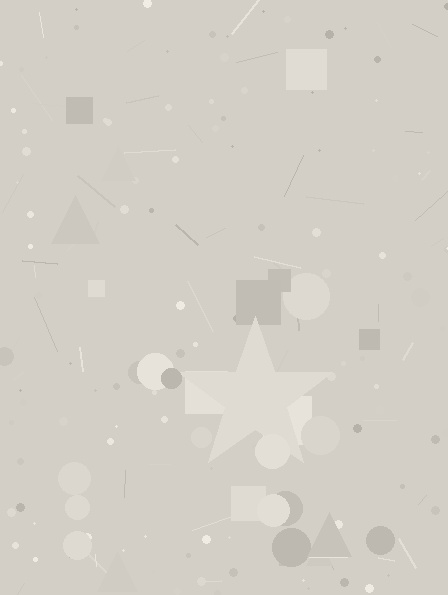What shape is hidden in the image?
A star is hidden in the image.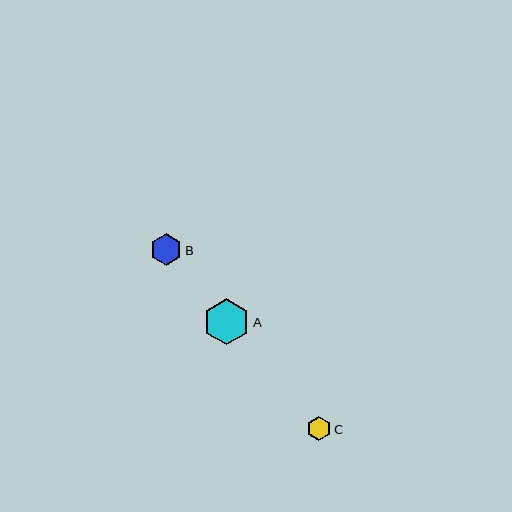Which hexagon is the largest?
Hexagon A is the largest with a size of approximately 46 pixels.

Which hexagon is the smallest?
Hexagon C is the smallest with a size of approximately 24 pixels.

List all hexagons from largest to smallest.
From largest to smallest: A, B, C.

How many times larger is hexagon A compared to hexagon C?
Hexagon A is approximately 1.9 times the size of hexagon C.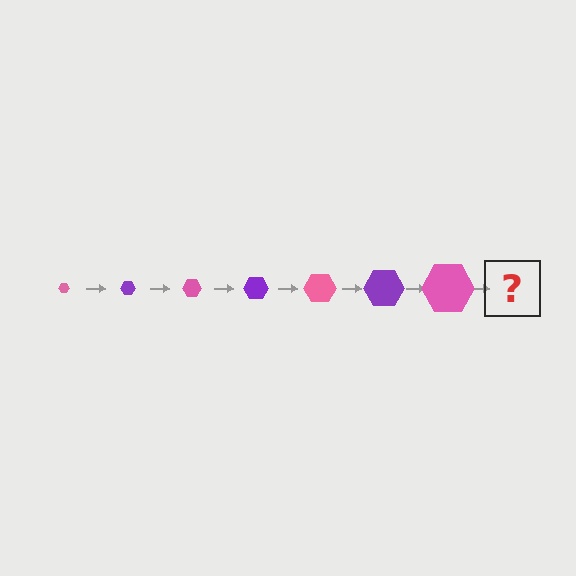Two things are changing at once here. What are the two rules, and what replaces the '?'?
The two rules are that the hexagon grows larger each step and the color cycles through pink and purple. The '?' should be a purple hexagon, larger than the previous one.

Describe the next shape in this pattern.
It should be a purple hexagon, larger than the previous one.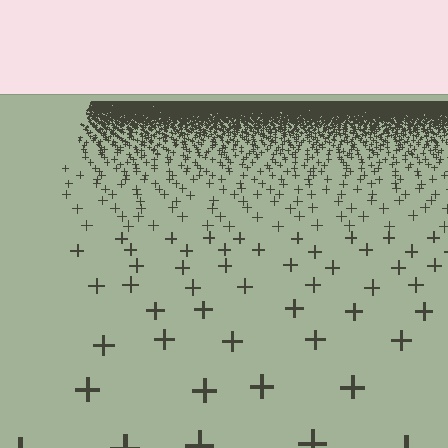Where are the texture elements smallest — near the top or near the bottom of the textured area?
Near the top.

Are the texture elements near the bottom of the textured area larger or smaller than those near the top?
Larger. Near the bottom, elements are closer to the viewer and appear at a bigger on-screen size.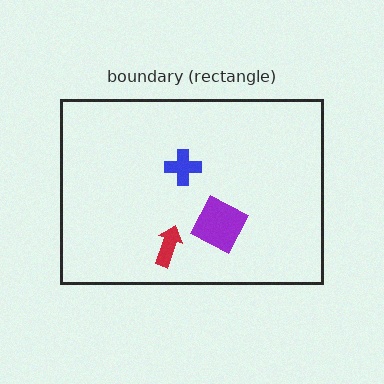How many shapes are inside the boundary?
3 inside, 0 outside.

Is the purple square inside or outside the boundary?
Inside.